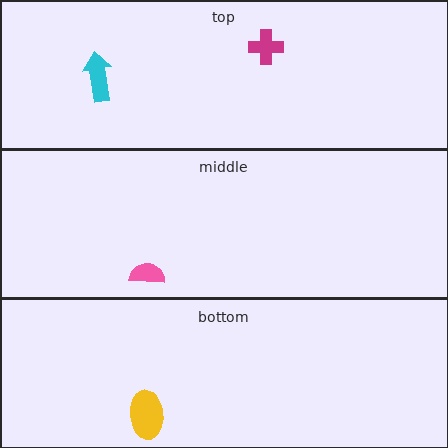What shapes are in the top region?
The cyan arrow, the magenta cross.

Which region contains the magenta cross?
The top region.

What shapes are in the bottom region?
The yellow ellipse.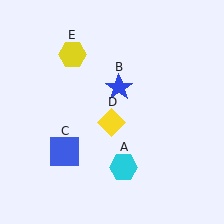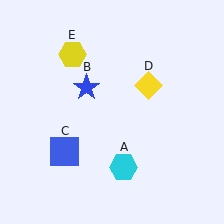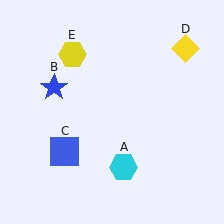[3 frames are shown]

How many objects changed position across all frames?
2 objects changed position: blue star (object B), yellow diamond (object D).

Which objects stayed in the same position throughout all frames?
Cyan hexagon (object A) and blue square (object C) and yellow hexagon (object E) remained stationary.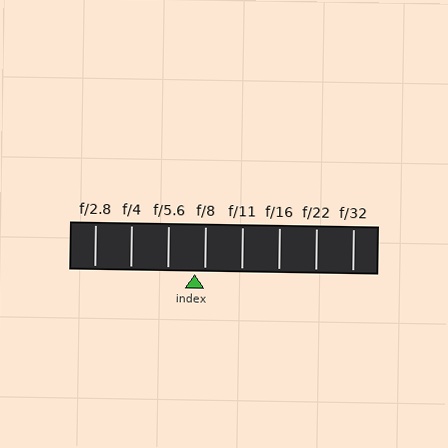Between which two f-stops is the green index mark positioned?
The index mark is between f/5.6 and f/8.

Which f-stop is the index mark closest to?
The index mark is closest to f/8.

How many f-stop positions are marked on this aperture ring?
There are 8 f-stop positions marked.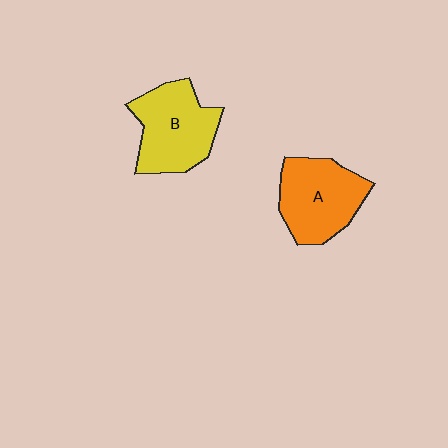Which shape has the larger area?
Shape B (yellow).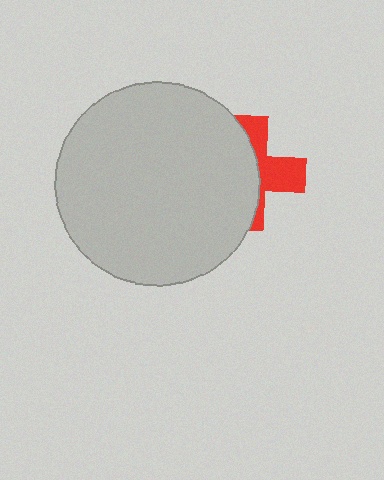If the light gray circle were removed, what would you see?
You would see the complete red cross.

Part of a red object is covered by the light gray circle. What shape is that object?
It is a cross.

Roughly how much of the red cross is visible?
A small part of it is visible (roughly 41%).